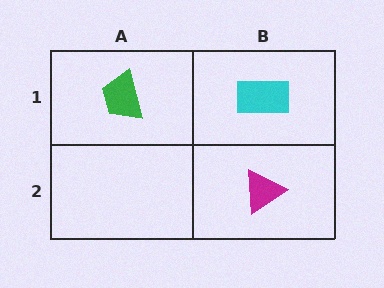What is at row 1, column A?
A green trapezoid.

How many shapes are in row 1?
2 shapes.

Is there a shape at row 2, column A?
No, that cell is empty.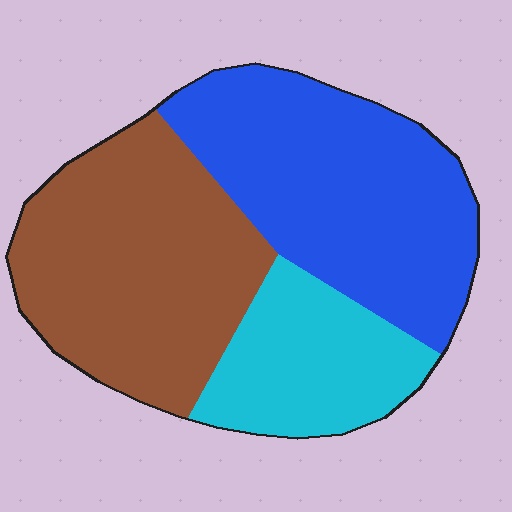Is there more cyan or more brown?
Brown.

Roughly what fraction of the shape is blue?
Blue covers 40% of the shape.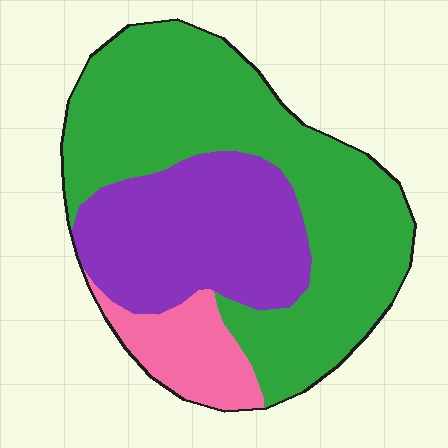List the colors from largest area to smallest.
From largest to smallest: green, purple, pink.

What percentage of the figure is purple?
Purple takes up about one third (1/3) of the figure.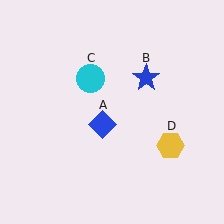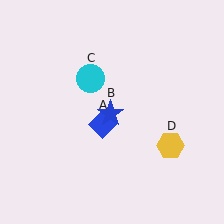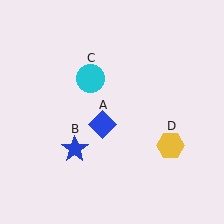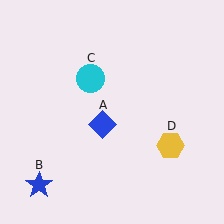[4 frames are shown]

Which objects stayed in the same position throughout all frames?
Blue diamond (object A) and cyan circle (object C) and yellow hexagon (object D) remained stationary.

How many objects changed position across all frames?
1 object changed position: blue star (object B).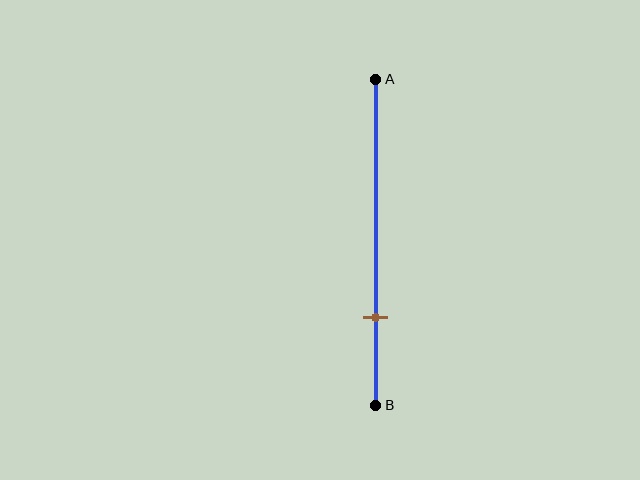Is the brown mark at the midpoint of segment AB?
No, the mark is at about 75% from A, not at the 50% midpoint.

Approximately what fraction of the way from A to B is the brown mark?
The brown mark is approximately 75% of the way from A to B.